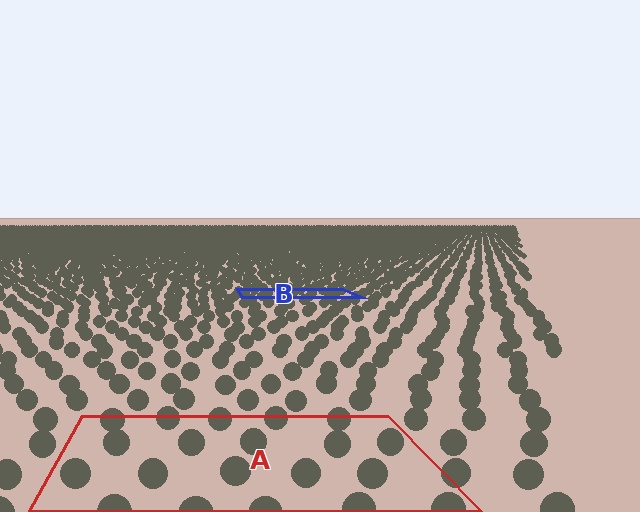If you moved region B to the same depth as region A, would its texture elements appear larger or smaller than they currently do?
They would appear larger. At a closer depth, the same texture elements are projected at a bigger on-screen size.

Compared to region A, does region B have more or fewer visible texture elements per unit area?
Region B has more texture elements per unit area — they are packed more densely because it is farther away.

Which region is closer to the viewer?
Region A is closer. The texture elements there are larger and more spread out.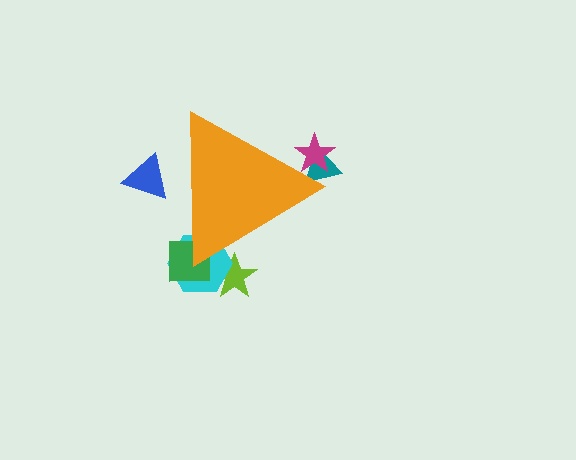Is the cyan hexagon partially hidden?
Yes, the cyan hexagon is partially hidden behind the orange triangle.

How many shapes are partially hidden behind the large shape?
6 shapes are partially hidden.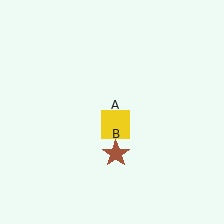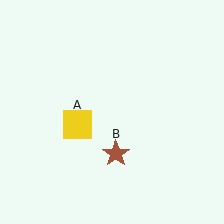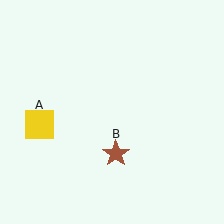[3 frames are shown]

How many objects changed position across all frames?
1 object changed position: yellow square (object A).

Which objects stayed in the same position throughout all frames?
Brown star (object B) remained stationary.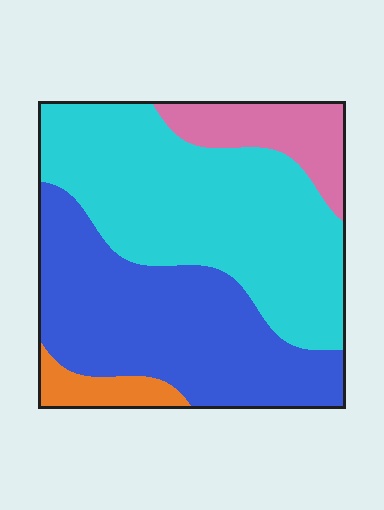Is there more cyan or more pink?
Cyan.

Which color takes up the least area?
Orange, at roughly 5%.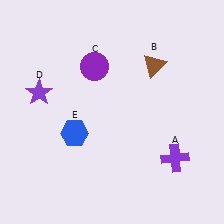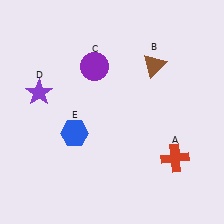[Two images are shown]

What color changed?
The cross (A) changed from purple in Image 1 to red in Image 2.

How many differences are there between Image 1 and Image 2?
There is 1 difference between the two images.